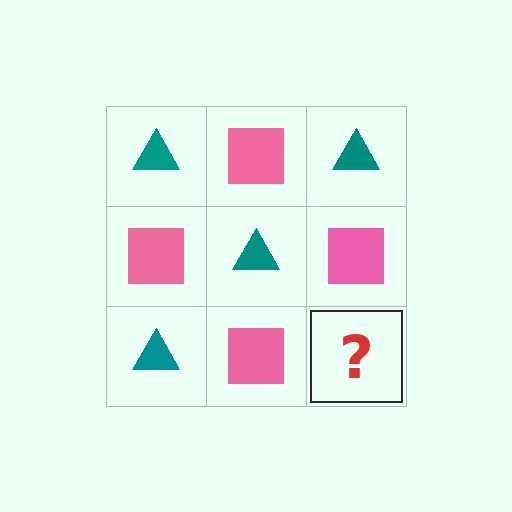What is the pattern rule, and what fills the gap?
The rule is that it alternates teal triangle and pink square in a checkerboard pattern. The gap should be filled with a teal triangle.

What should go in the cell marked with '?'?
The missing cell should contain a teal triangle.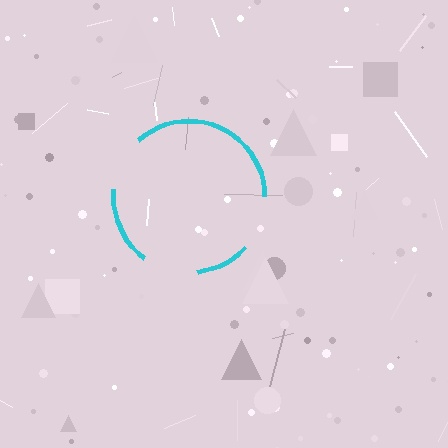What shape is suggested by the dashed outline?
The dashed outline suggests a circle.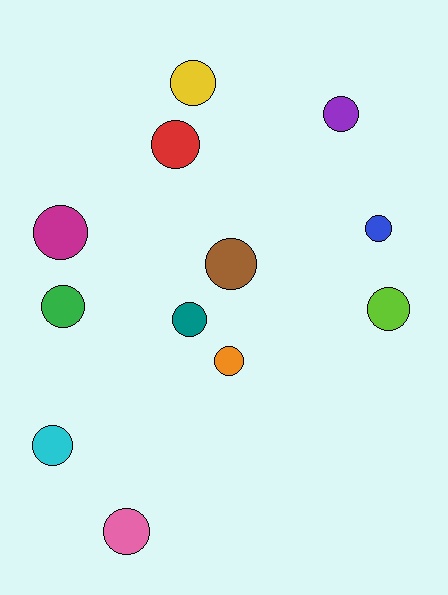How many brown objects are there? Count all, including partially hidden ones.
There is 1 brown object.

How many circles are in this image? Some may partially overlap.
There are 12 circles.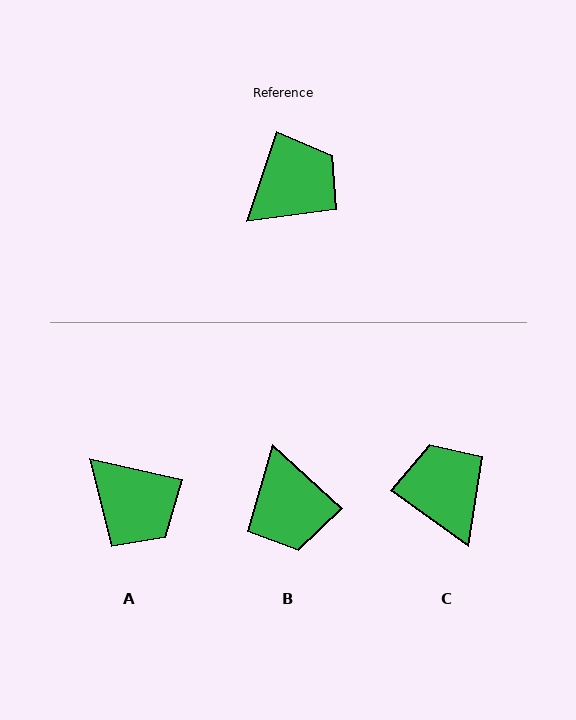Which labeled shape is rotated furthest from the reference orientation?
B, about 113 degrees away.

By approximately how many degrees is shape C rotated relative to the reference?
Approximately 73 degrees counter-clockwise.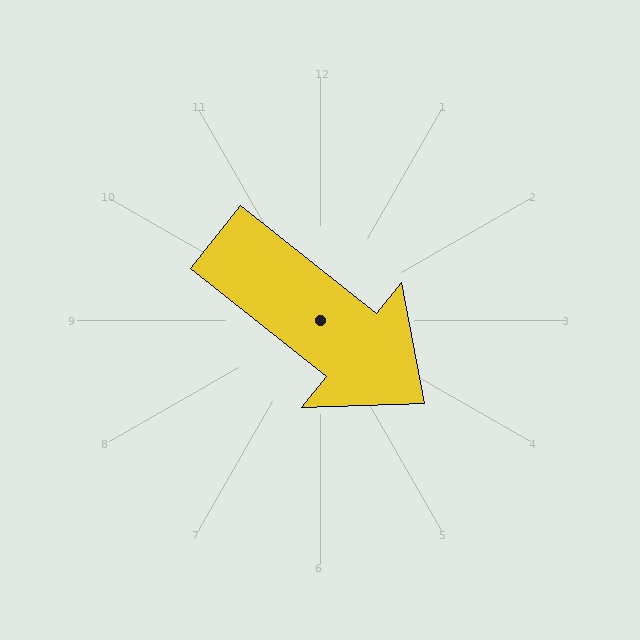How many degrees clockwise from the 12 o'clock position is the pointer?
Approximately 128 degrees.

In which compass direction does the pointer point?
Southeast.